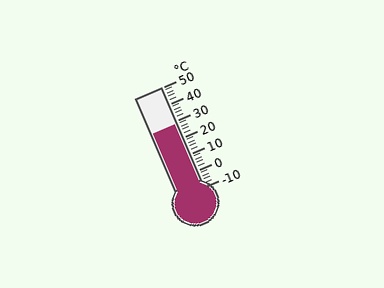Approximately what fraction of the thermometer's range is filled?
The thermometer is filled to approximately 65% of its range.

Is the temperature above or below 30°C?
The temperature is below 30°C.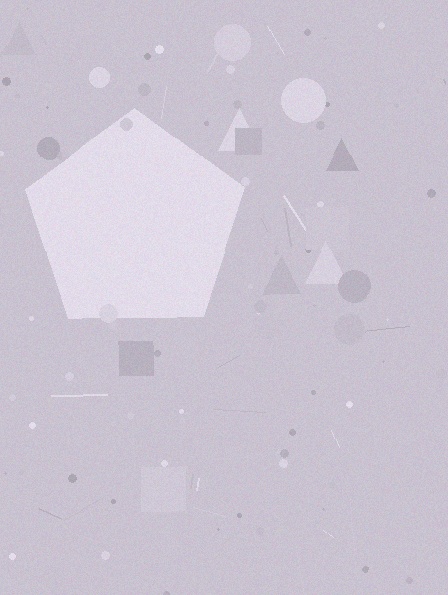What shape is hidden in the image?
A pentagon is hidden in the image.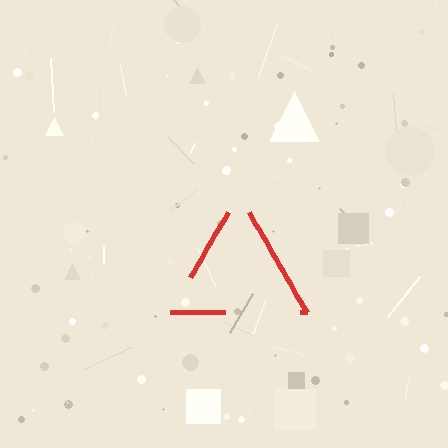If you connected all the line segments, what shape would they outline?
They would outline a triangle.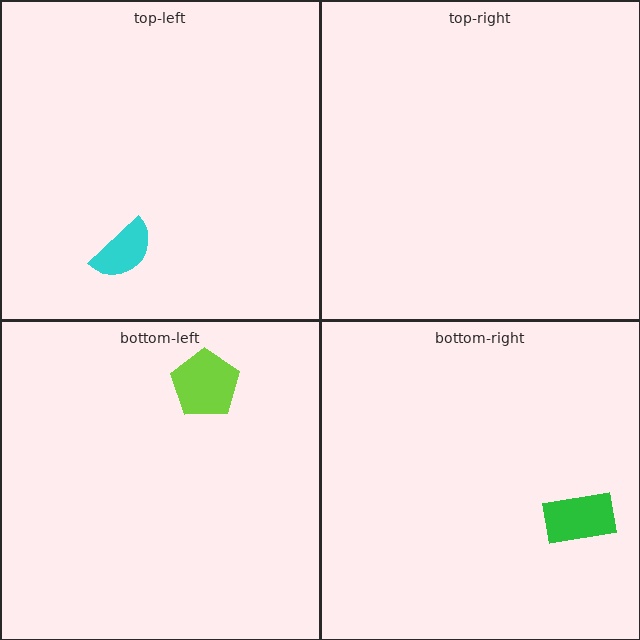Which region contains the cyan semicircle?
The top-left region.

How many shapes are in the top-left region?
1.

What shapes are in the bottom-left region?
The lime pentagon.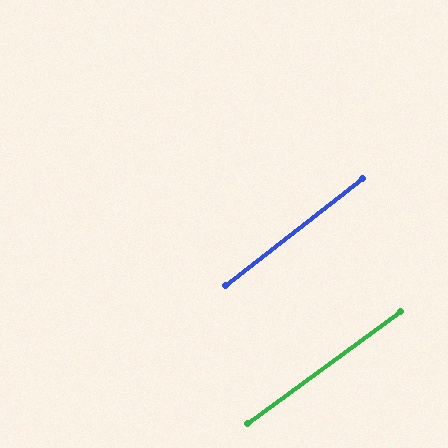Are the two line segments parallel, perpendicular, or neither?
Parallel — their directions differ by only 1.5°.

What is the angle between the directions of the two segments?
Approximately 2 degrees.